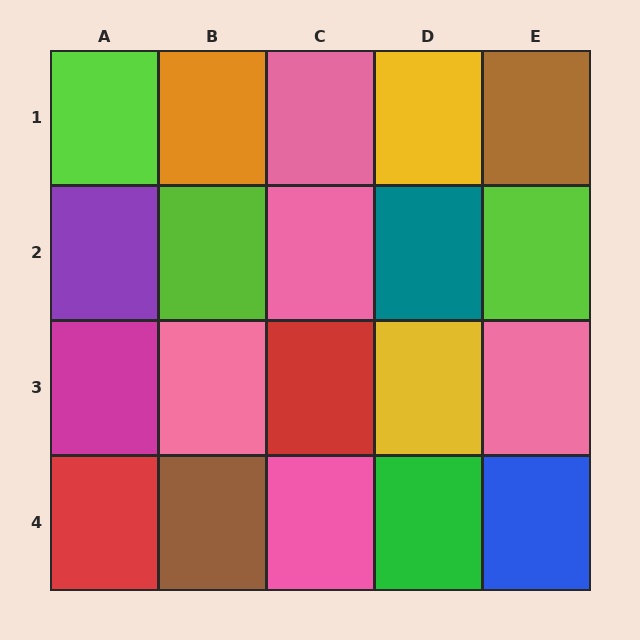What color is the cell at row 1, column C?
Pink.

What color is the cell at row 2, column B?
Lime.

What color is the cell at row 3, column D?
Yellow.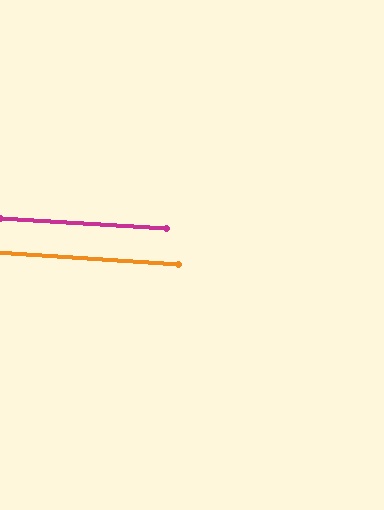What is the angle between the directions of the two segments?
Approximately 0 degrees.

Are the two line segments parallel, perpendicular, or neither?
Parallel — their directions differ by only 0.3°.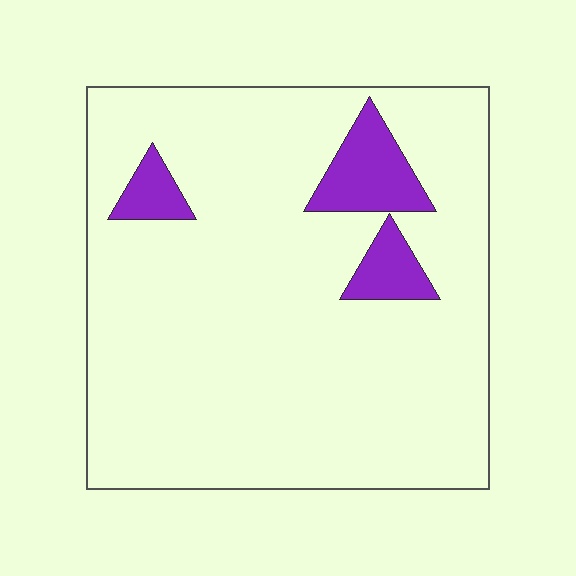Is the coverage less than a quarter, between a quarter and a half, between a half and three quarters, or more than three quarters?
Less than a quarter.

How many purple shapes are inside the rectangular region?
3.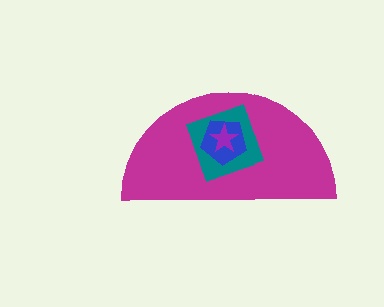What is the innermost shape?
The purple star.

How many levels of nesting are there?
4.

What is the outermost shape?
The magenta semicircle.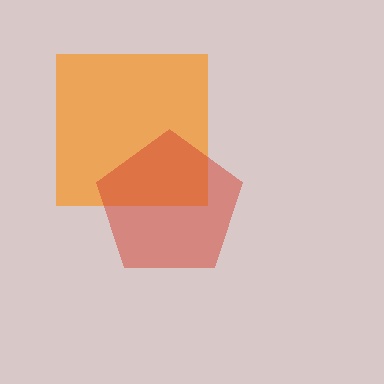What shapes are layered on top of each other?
The layered shapes are: an orange square, a red pentagon.